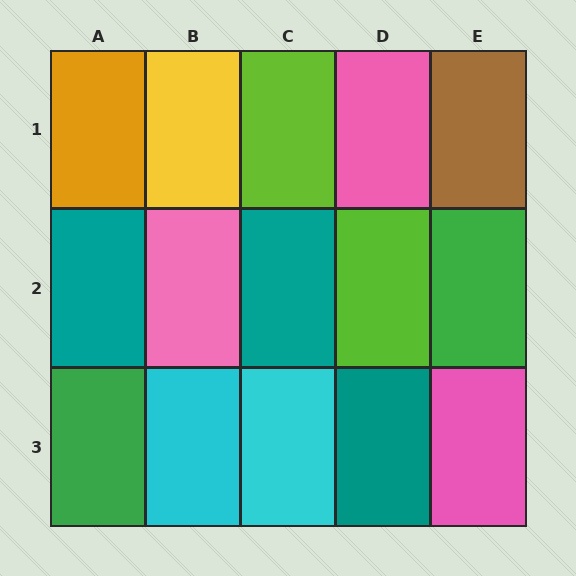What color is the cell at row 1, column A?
Orange.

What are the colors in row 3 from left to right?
Green, cyan, cyan, teal, pink.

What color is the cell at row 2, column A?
Teal.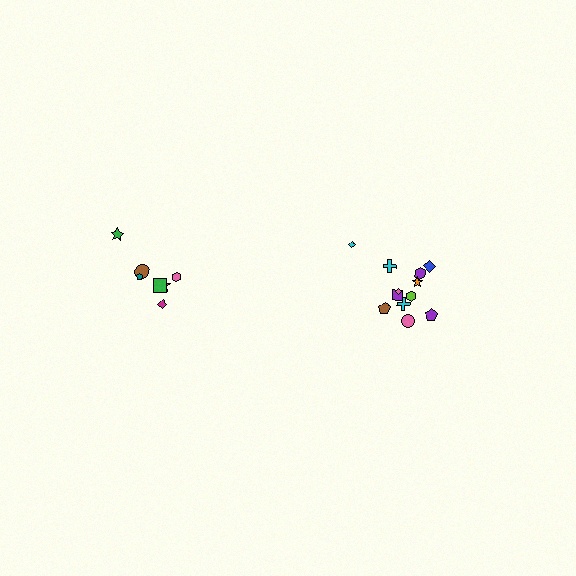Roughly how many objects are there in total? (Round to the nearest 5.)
Roughly 20 objects in total.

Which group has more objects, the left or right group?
The right group.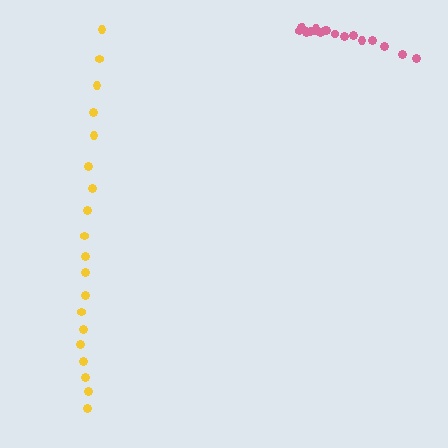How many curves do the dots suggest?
There are 2 distinct paths.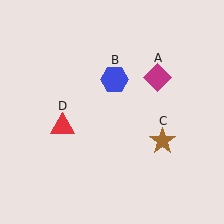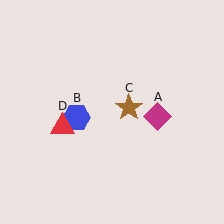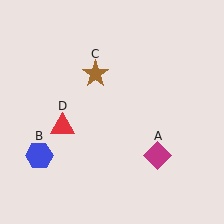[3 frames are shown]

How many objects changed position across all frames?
3 objects changed position: magenta diamond (object A), blue hexagon (object B), brown star (object C).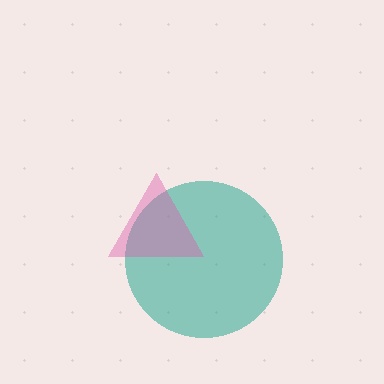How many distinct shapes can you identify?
There are 2 distinct shapes: a teal circle, a pink triangle.